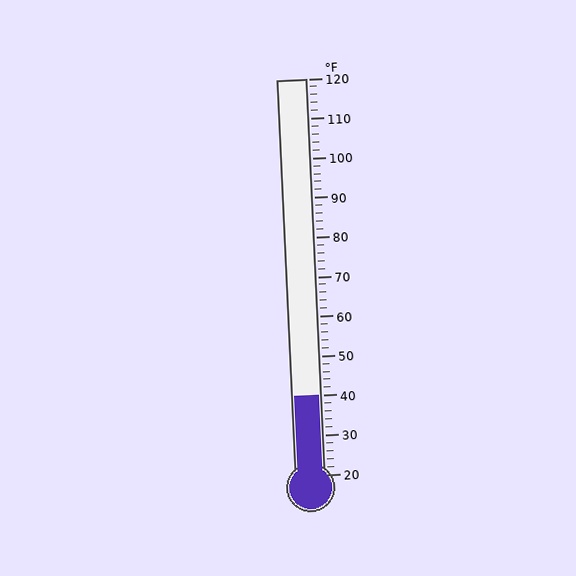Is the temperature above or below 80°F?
The temperature is below 80°F.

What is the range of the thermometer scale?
The thermometer scale ranges from 20°F to 120°F.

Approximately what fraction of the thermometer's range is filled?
The thermometer is filled to approximately 20% of its range.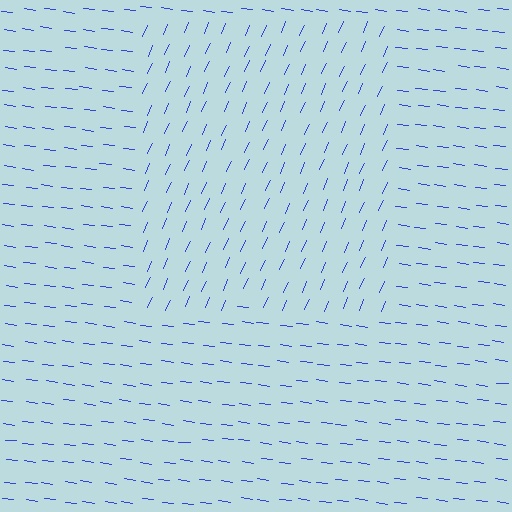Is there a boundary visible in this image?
Yes, there is a texture boundary formed by a change in line orientation.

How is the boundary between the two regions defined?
The boundary is defined purely by a change in line orientation (approximately 74 degrees difference). All lines are the same color and thickness.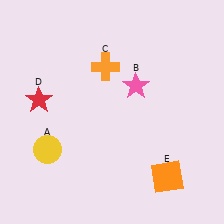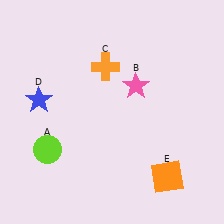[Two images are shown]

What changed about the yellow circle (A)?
In Image 1, A is yellow. In Image 2, it changed to lime.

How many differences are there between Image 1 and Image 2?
There are 2 differences between the two images.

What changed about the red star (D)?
In Image 1, D is red. In Image 2, it changed to blue.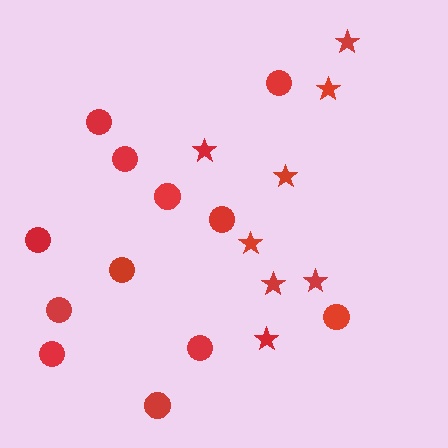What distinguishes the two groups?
There are 2 groups: one group of circles (12) and one group of stars (8).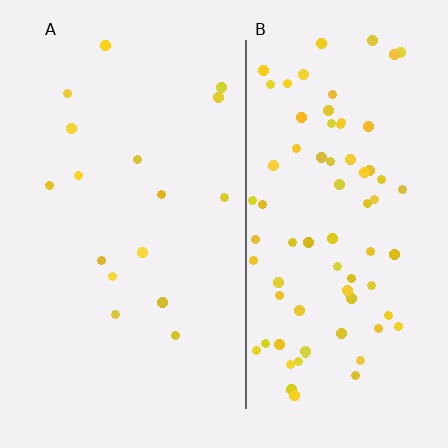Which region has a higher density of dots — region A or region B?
B (the right).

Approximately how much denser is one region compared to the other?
Approximately 4.7× — region B over region A.